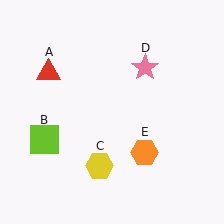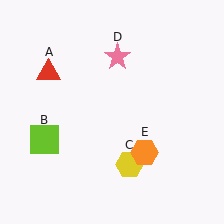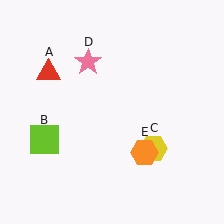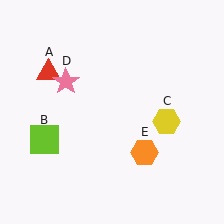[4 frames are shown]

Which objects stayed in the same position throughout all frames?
Red triangle (object A) and lime square (object B) and orange hexagon (object E) remained stationary.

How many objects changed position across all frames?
2 objects changed position: yellow hexagon (object C), pink star (object D).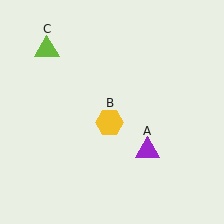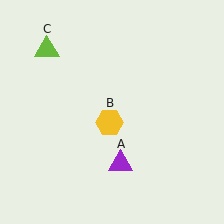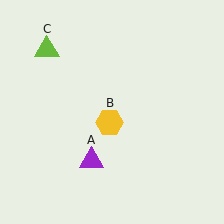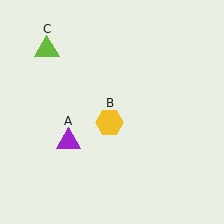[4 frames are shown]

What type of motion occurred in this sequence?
The purple triangle (object A) rotated clockwise around the center of the scene.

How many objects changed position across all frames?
1 object changed position: purple triangle (object A).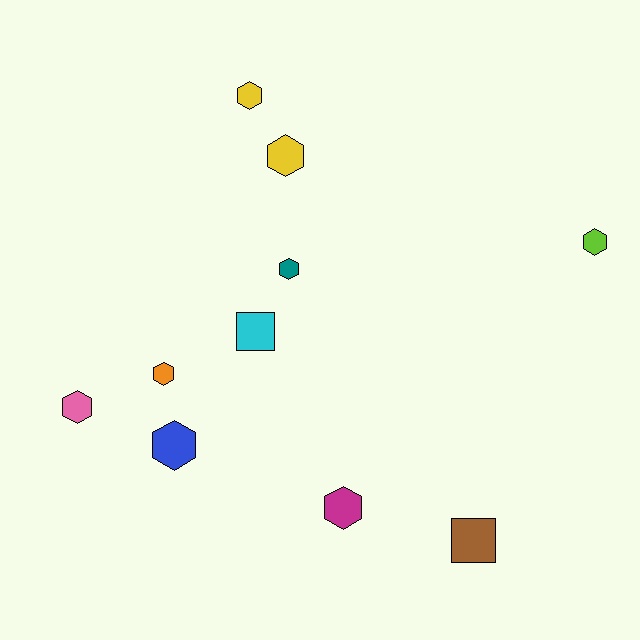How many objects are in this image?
There are 10 objects.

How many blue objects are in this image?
There is 1 blue object.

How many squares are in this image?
There are 2 squares.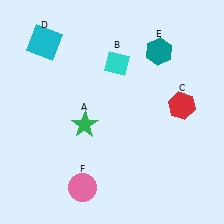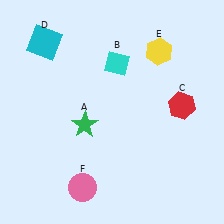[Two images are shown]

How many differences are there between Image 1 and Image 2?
There is 1 difference between the two images.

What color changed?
The hexagon (E) changed from teal in Image 1 to yellow in Image 2.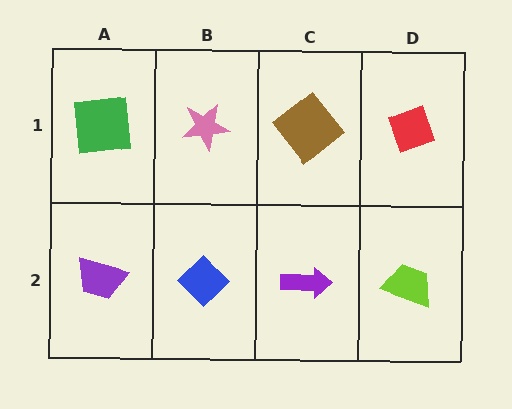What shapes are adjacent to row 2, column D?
A red diamond (row 1, column D), a purple arrow (row 2, column C).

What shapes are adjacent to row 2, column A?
A green square (row 1, column A), a blue diamond (row 2, column B).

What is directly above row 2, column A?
A green square.